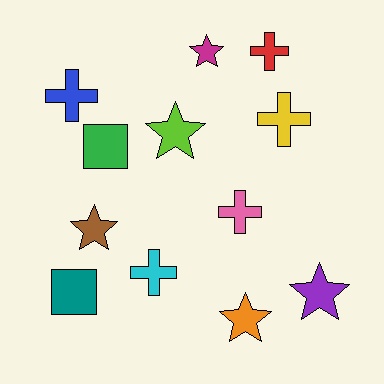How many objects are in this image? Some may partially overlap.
There are 12 objects.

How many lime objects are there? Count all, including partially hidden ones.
There is 1 lime object.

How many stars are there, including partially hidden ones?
There are 5 stars.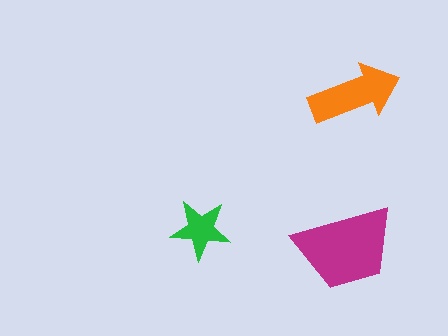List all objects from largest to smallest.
The magenta trapezoid, the orange arrow, the green star.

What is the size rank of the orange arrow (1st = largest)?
2nd.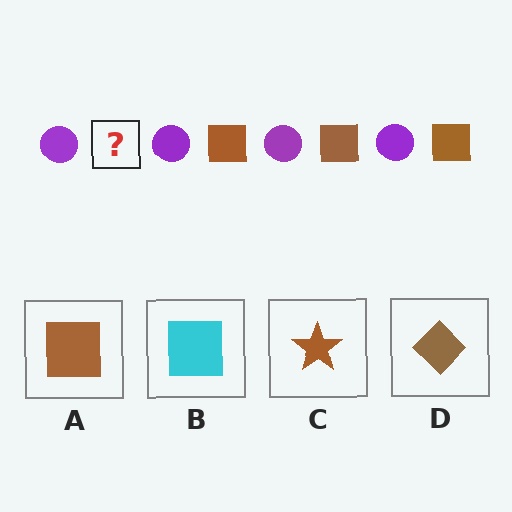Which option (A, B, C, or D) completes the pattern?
A.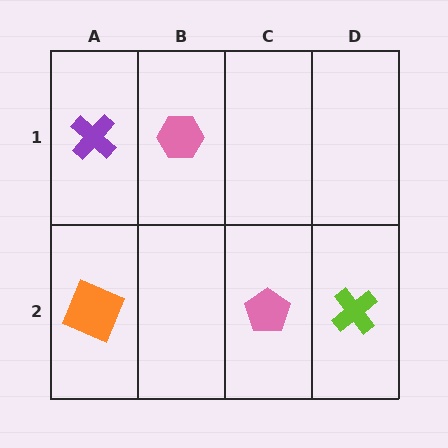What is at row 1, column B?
A pink hexagon.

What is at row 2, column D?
A lime cross.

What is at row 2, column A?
An orange square.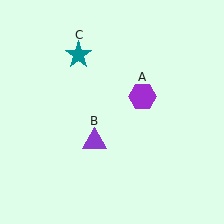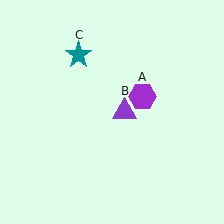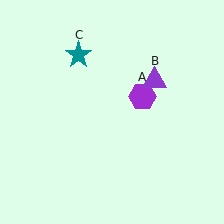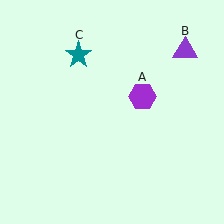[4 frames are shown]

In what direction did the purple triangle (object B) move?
The purple triangle (object B) moved up and to the right.